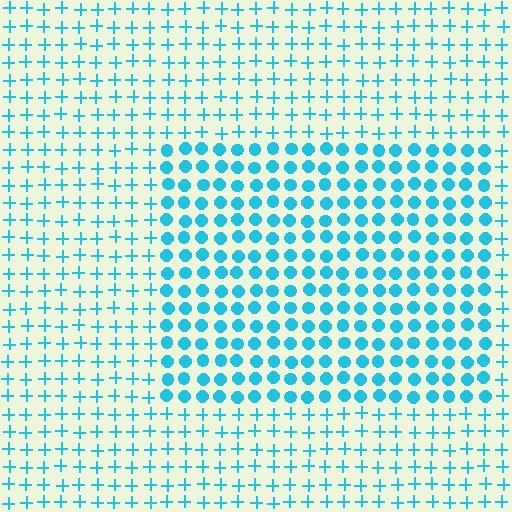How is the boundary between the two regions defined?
The boundary is defined by a change in element shape: circles inside vs. plus signs outside. All elements share the same color and spacing.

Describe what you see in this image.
The image is filled with small cyan elements arranged in a uniform grid. A rectangle-shaped region contains circles, while the surrounding area contains plus signs. The boundary is defined purely by the change in element shape.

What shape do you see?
I see a rectangle.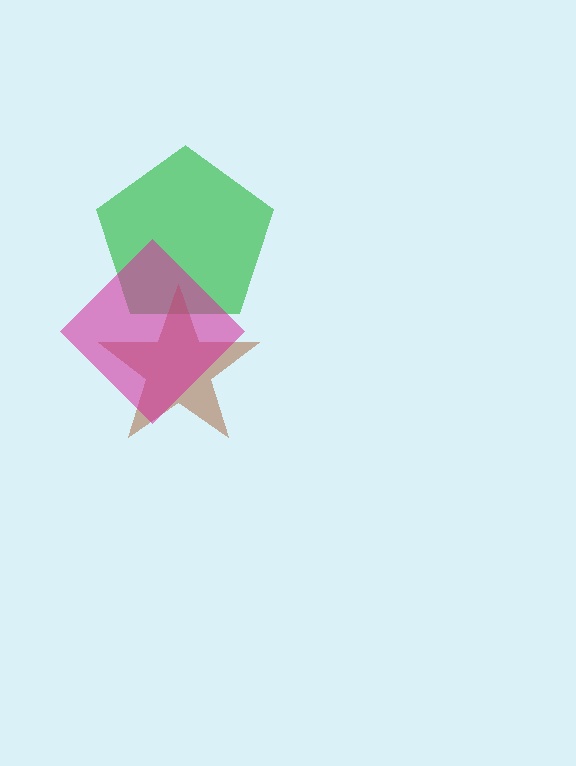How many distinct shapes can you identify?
There are 3 distinct shapes: a green pentagon, a brown star, a magenta diamond.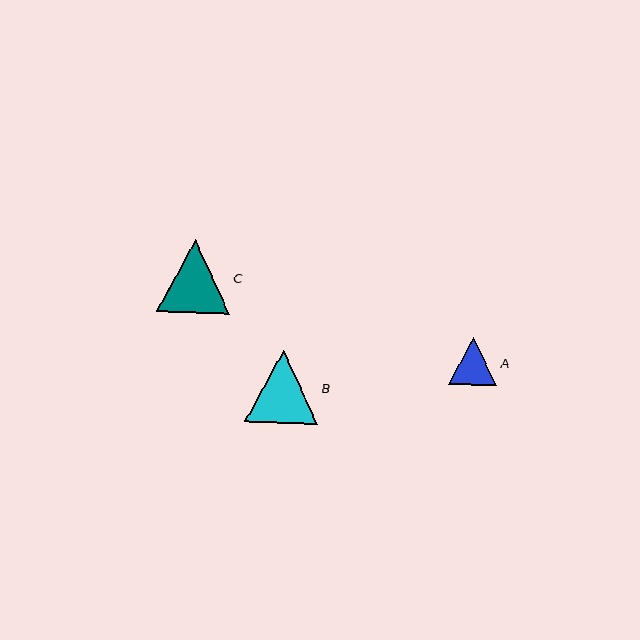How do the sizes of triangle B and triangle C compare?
Triangle B and triangle C are approximately the same size.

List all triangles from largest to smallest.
From largest to smallest: B, C, A.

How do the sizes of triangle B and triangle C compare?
Triangle B and triangle C are approximately the same size.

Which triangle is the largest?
Triangle B is the largest with a size of approximately 73 pixels.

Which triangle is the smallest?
Triangle A is the smallest with a size of approximately 48 pixels.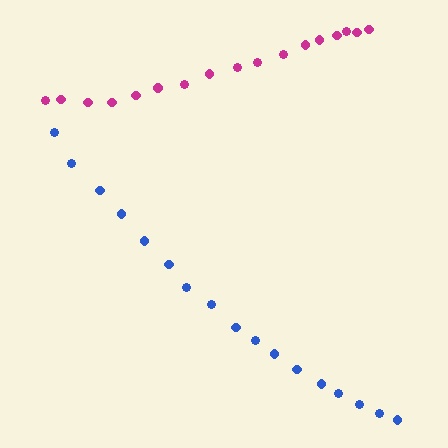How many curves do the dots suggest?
There are 2 distinct paths.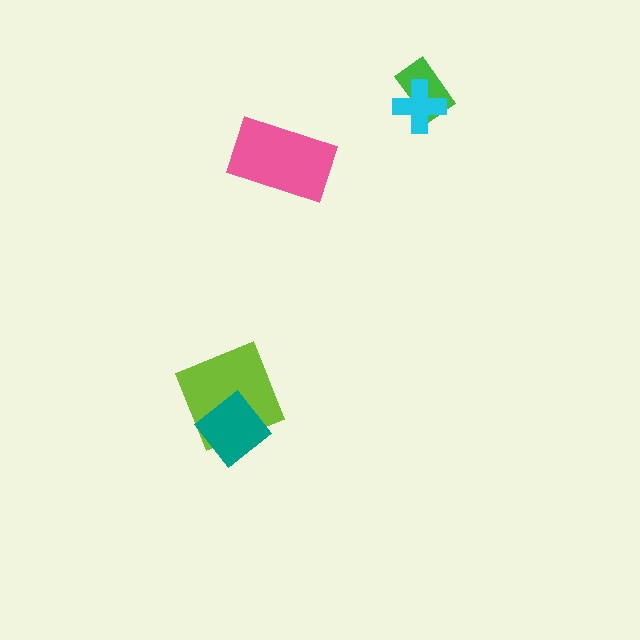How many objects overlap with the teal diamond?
1 object overlaps with the teal diamond.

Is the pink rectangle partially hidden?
No, no other shape covers it.